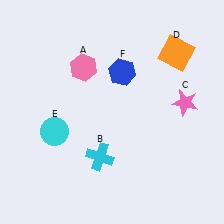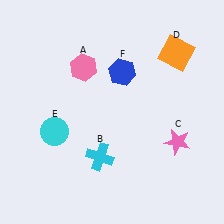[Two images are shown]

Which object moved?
The pink star (C) moved down.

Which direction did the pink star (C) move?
The pink star (C) moved down.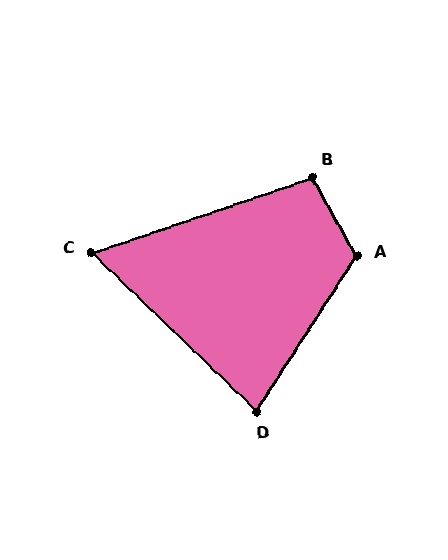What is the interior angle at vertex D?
Approximately 79 degrees (acute).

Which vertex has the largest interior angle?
A, at approximately 117 degrees.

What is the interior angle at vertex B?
Approximately 101 degrees (obtuse).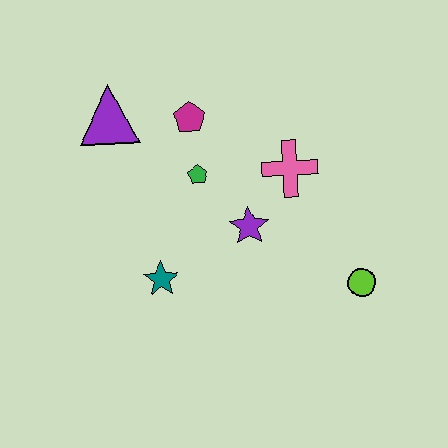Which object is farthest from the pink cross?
The purple triangle is farthest from the pink cross.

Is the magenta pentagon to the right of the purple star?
No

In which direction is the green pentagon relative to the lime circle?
The green pentagon is to the left of the lime circle.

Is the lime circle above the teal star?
No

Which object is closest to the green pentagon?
The magenta pentagon is closest to the green pentagon.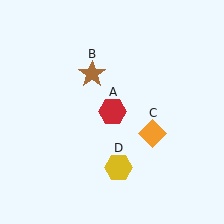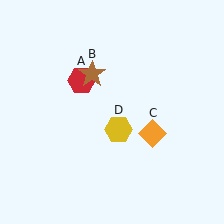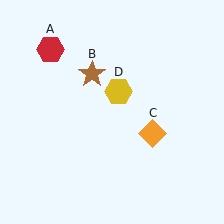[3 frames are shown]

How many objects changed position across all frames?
2 objects changed position: red hexagon (object A), yellow hexagon (object D).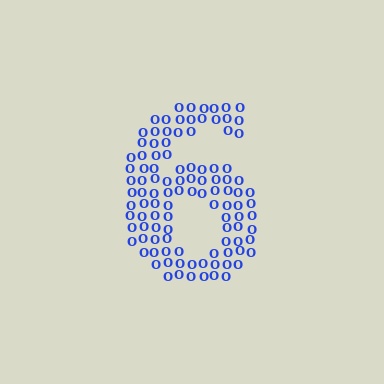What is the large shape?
The large shape is the digit 6.